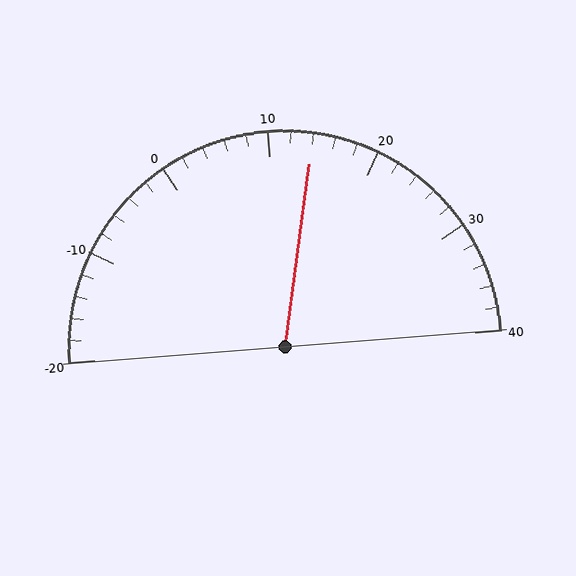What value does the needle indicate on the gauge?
The needle indicates approximately 14.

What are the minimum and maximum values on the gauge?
The gauge ranges from -20 to 40.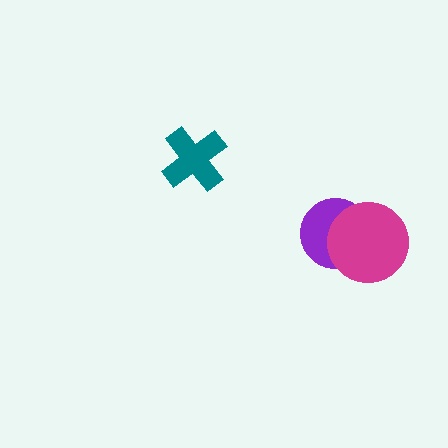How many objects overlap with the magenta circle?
1 object overlaps with the magenta circle.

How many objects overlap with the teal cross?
0 objects overlap with the teal cross.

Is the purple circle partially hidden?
Yes, it is partially covered by another shape.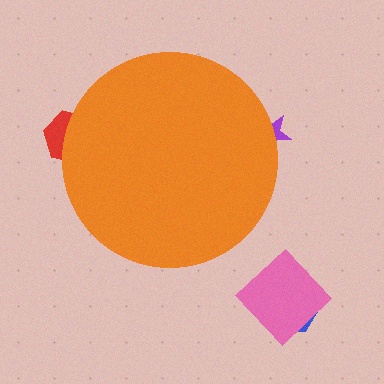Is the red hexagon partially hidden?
Yes, the red hexagon is partially hidden behind the orange circle.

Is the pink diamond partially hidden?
No, the pink diamond is fully visible.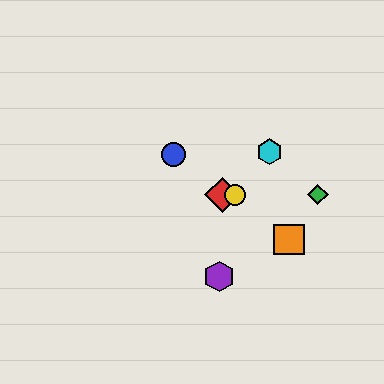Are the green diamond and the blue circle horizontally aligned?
No, the green diamond is at y≈195 and the blue circle is at y≈155.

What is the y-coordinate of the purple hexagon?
The purple hexagon is at y≈276.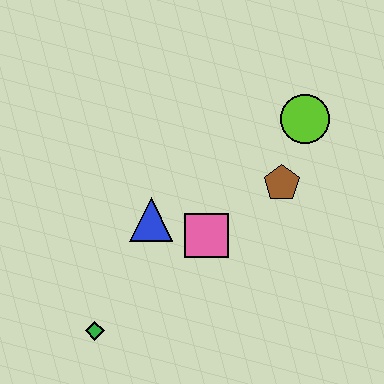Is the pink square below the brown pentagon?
Yes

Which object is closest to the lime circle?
The brown pentagon is closest to the lime circle.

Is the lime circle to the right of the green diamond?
Yes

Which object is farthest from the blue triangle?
The lime circle is farthest from the blue triangle.